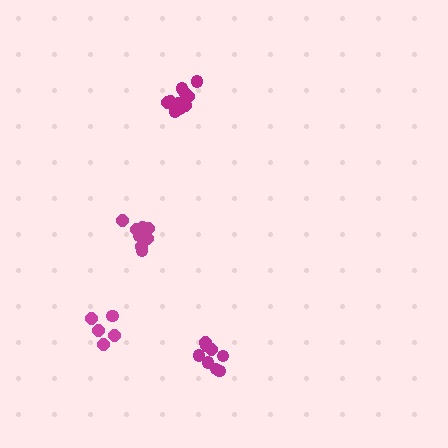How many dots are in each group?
Group 1: 9 dots, Group 2: 11 dots, Group 3: 5 dots, Group 4: 8 dots (33 total).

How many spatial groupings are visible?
There are 4 spatial groupings.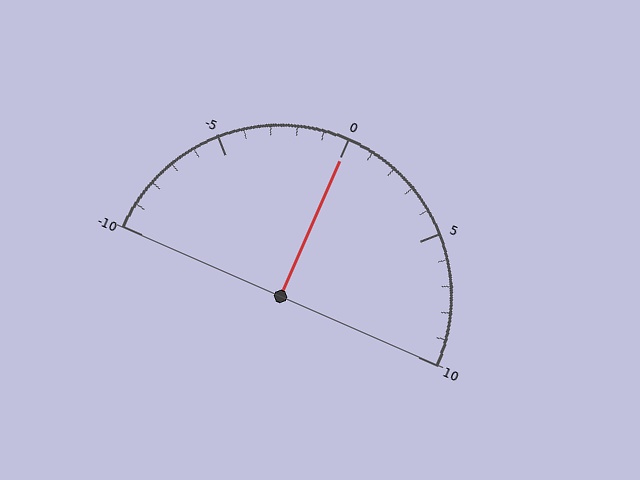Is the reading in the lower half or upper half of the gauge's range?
The reading is in the upper half of the range (-10 to 10).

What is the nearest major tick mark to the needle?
The nearest major tick mark is 0.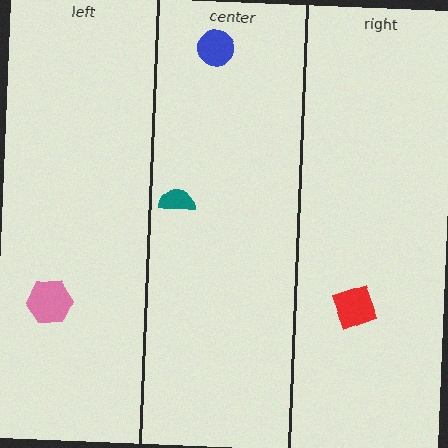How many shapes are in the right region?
1.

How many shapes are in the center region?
2.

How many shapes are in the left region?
1.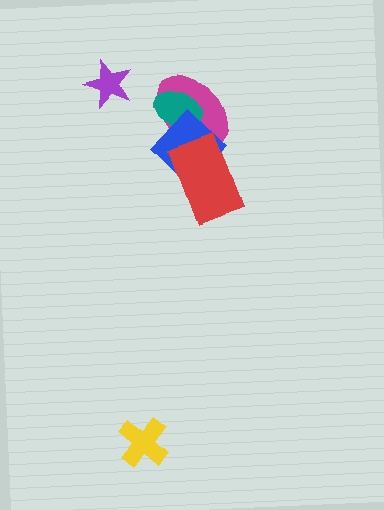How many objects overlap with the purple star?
0 objects overlap with the purple star.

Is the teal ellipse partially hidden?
Yes, it is partially covered by another shape.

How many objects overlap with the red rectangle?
2 objects overlap with the red rectangle.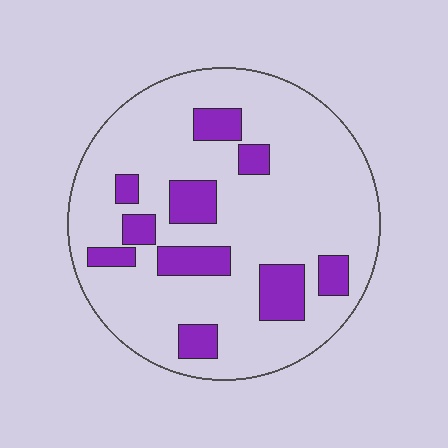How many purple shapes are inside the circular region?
10.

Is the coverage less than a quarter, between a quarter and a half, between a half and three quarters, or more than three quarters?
Less than a quarter.